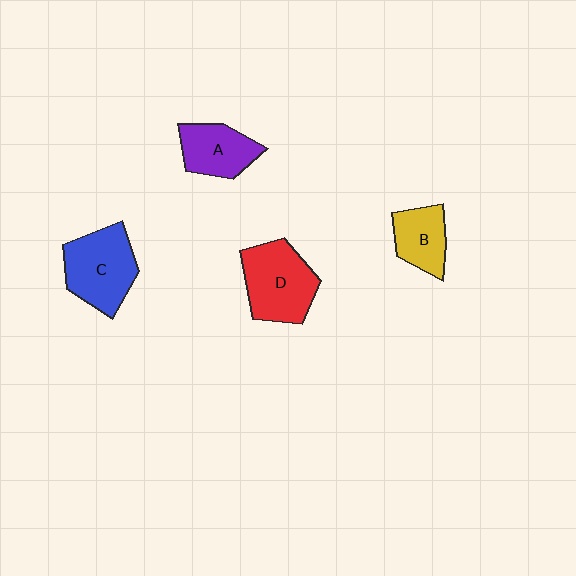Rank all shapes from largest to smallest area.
From largest to smallest: D (red), C (blue), A (purple), B (yellow).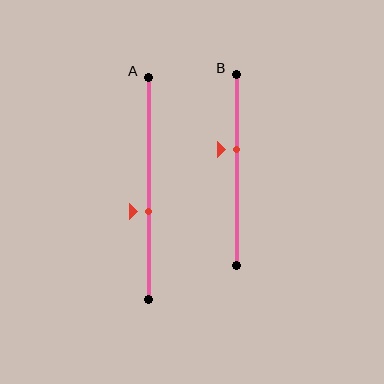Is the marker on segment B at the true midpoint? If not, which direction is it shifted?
No, the marker on segment B is shifted upward by about 11% of the segment length.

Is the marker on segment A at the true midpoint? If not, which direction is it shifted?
No, the marker on segment A is shifted downward by about 10% of the segment length.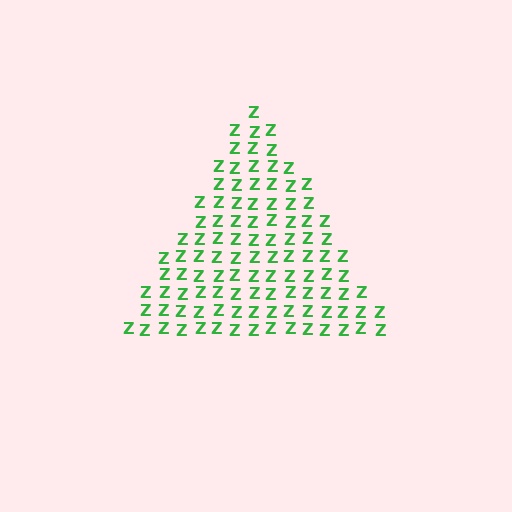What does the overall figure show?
The overall figure shows a triangle.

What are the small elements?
The small elements are letter Z's.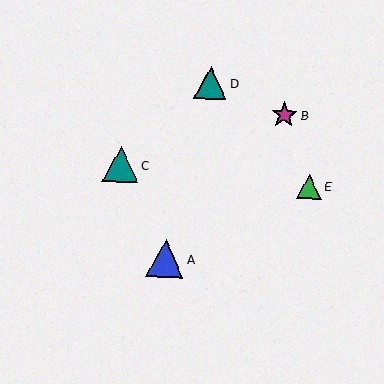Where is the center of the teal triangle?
The center of the teal triangle is at (211, 83).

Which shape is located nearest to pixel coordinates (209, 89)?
The teal triangle (labeled D) at (211, 83) is nearest to that location.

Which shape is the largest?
The blue triangle (labeled A) is the largest.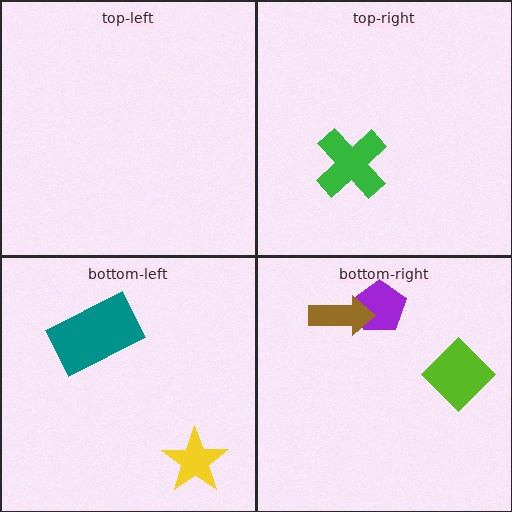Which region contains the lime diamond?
The bottom-right region.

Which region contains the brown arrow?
The bottom-right region.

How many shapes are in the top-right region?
1.